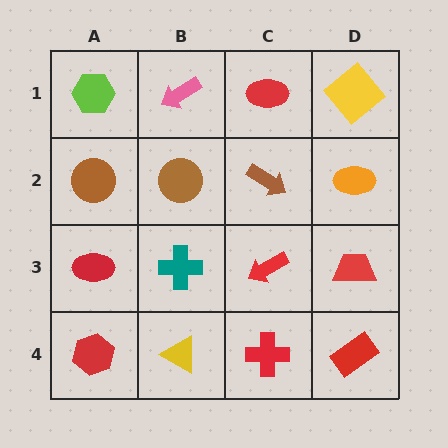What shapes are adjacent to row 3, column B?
A brown circle (row 2, column B), a yellow triangle (row 4, column B), a red ellipse (row 3, column A), a red arrow (row 3, column C).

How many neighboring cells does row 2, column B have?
4.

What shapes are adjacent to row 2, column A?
A lime hexagon (row 1, column A), a red ellipse (row 3, column A), a brown circle (row 2, column B).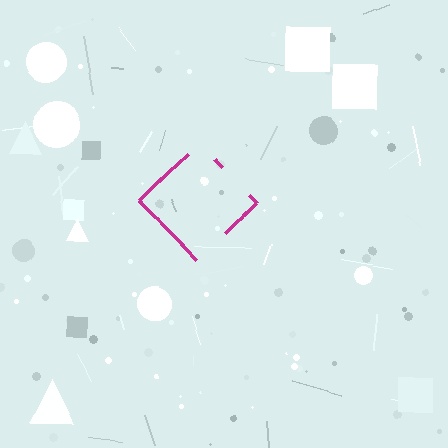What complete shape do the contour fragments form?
The contour fragments form a diamond.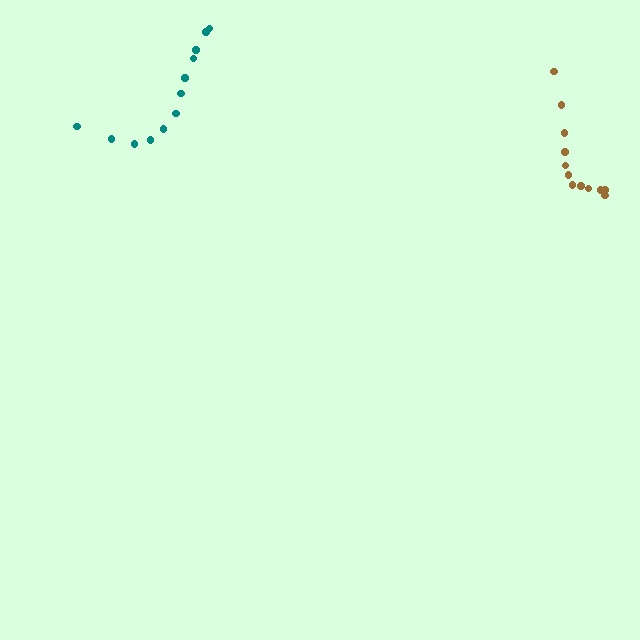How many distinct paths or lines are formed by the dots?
There are 2 distinct paths.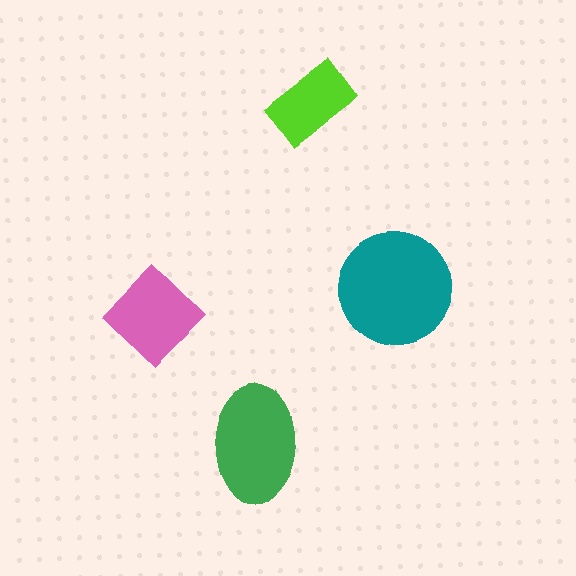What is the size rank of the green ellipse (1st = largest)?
2nd.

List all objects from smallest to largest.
The lime rectangle, the pink diamond, the green ellipse, the teal circle.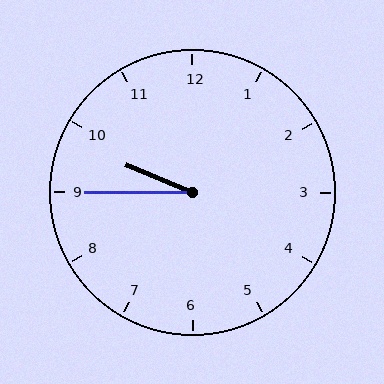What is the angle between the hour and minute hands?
Approximately 22 degrees.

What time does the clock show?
9:45.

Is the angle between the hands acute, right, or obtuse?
It is acute.